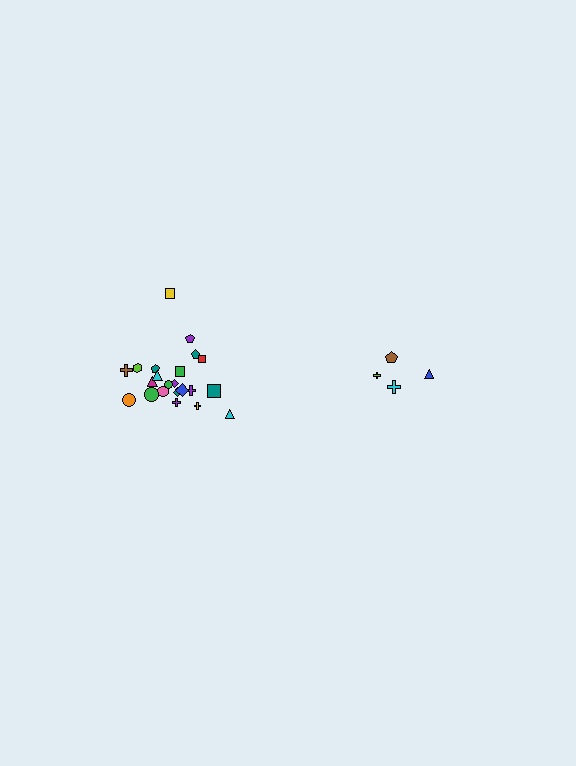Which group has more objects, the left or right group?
The left group.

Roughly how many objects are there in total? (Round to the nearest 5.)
Roughly 25 objects in total.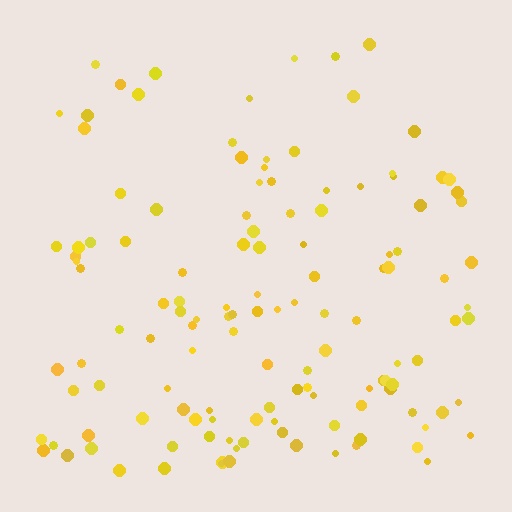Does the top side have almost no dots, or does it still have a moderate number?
Still a moderate number, just noticeably fewer than the bottom.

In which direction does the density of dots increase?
From top to bottom, with the bottom side densest.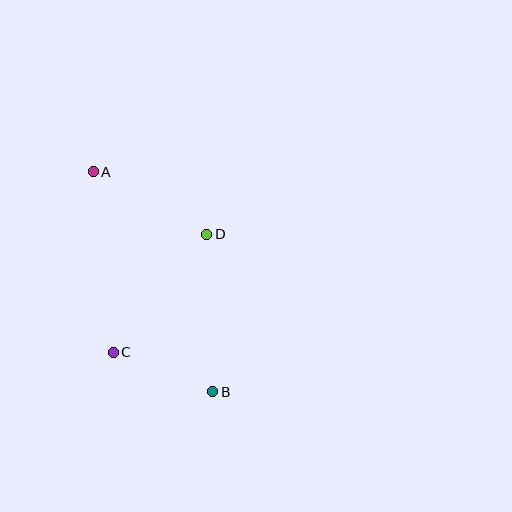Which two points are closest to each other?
Points B and C are closest to each other.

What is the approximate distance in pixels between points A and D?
The distance between A and D is approximately 129 pixels.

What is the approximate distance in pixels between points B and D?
The distance between B and D is approximately 158 pixels.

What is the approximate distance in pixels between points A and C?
The distance between A and C is approximately 182 pixels.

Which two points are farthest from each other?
Points A and B are farthest from each other.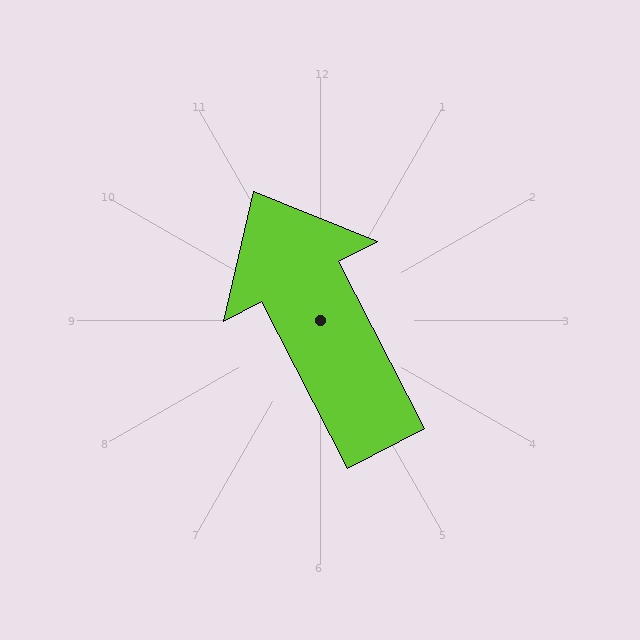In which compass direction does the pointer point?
Northwest.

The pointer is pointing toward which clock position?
Roughly 11 o'clock.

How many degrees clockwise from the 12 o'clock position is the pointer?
Approximately 333 degrees.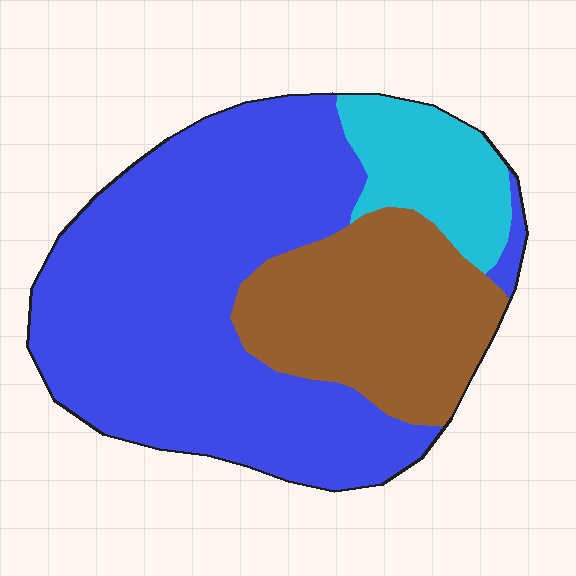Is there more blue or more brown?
Blue.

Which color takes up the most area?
Blue, at roughly 60%.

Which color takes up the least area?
Cyan, at roughly 15%.